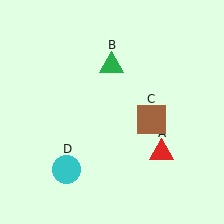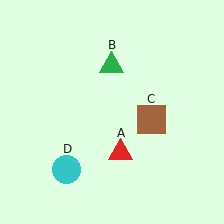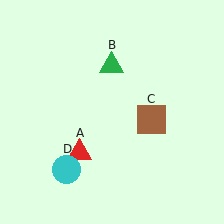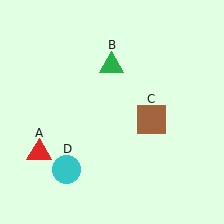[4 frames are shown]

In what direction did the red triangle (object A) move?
The red triangle (object A) moved left.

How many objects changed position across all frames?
1 object changed position: red triangle (object A).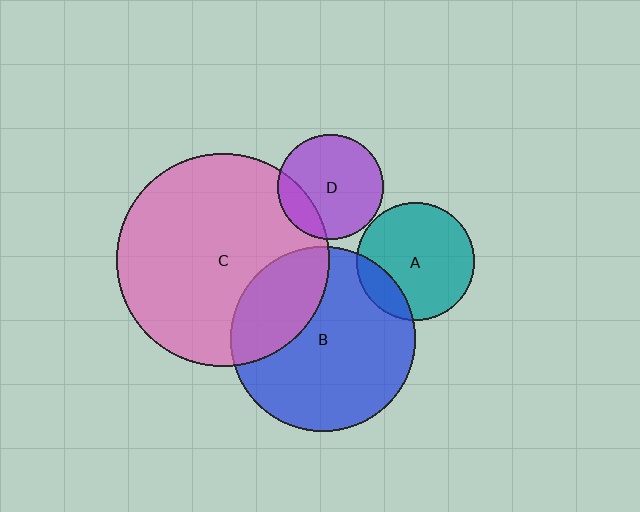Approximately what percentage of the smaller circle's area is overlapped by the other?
Approximately 20%.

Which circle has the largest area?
Circle C (pink).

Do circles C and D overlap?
Yes.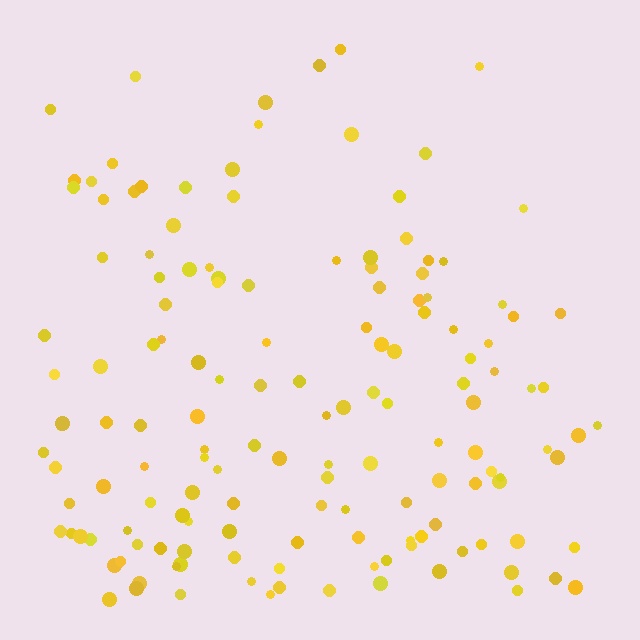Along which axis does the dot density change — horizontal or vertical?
Vertical.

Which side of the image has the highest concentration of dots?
The bottom.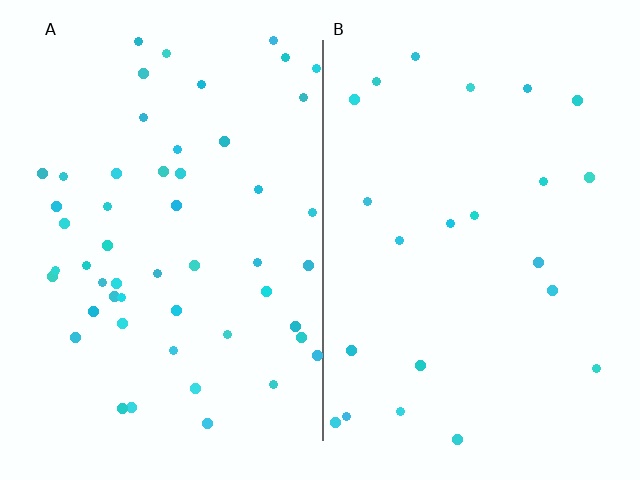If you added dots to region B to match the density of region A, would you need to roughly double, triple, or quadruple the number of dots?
Approximately double.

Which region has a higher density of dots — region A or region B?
A (the left).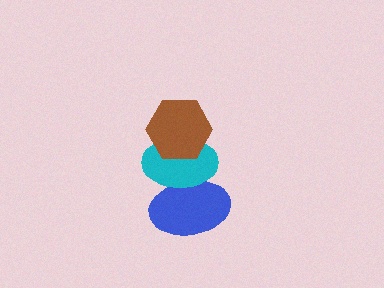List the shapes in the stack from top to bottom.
From top to bottom: the brown hexagon, the cyan ellipse, the blue ellipse.